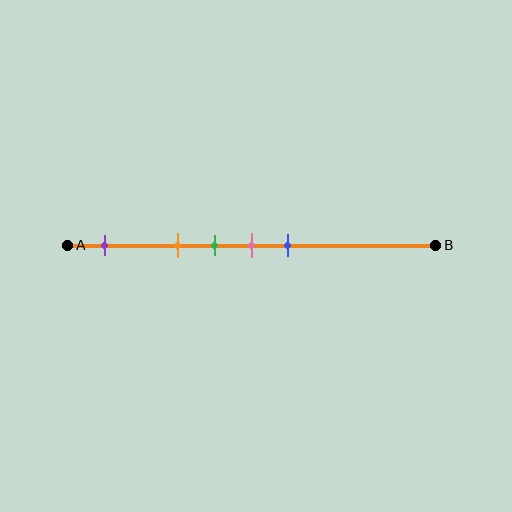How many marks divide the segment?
There are 5 marks dividing the segment.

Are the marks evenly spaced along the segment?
No, the marks are not evenly spaced.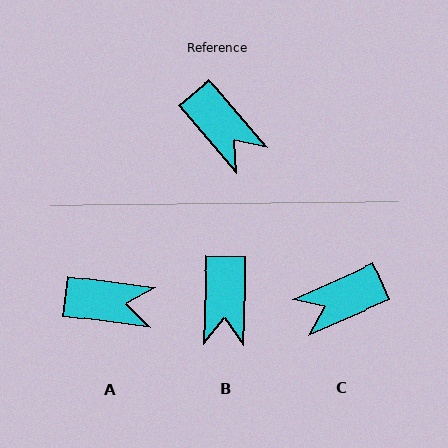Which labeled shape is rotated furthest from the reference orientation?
C, about 107 degrees away.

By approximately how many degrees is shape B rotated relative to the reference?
Approximately 43 degrees clockwise.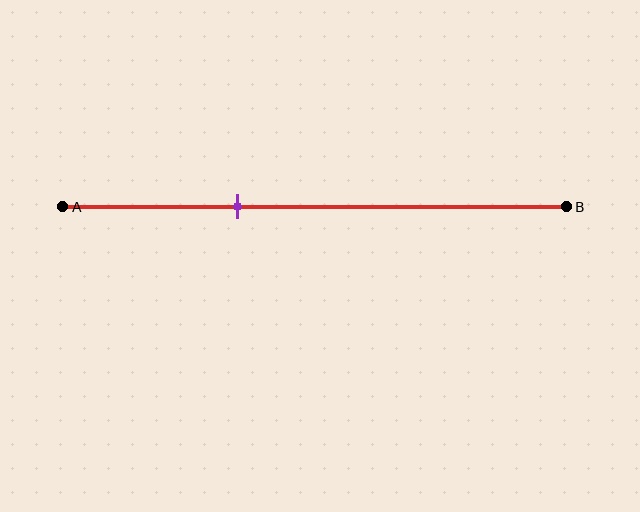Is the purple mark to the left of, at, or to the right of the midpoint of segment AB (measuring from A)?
The purple mark is to the left of the midpoint of segment AB.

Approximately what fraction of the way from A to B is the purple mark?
The purple mark is approximately 35% of the way from A to B.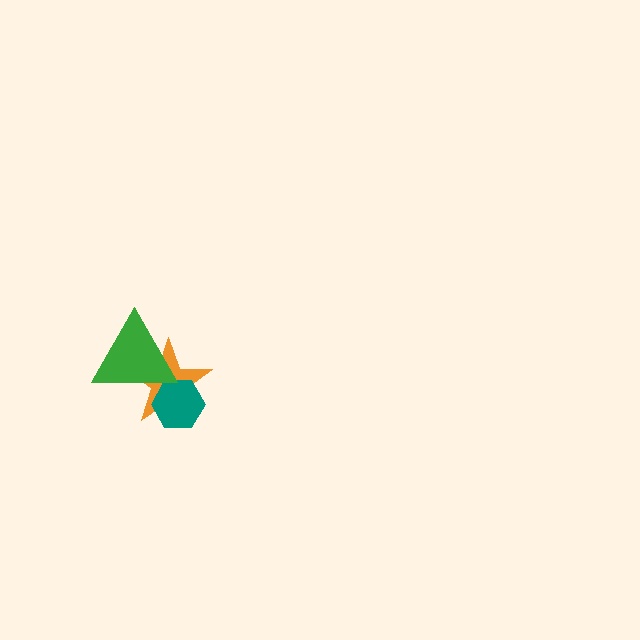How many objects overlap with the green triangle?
2 objects overlap with the green triangle.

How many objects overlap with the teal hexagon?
2 objects overlap with the teal hexagon.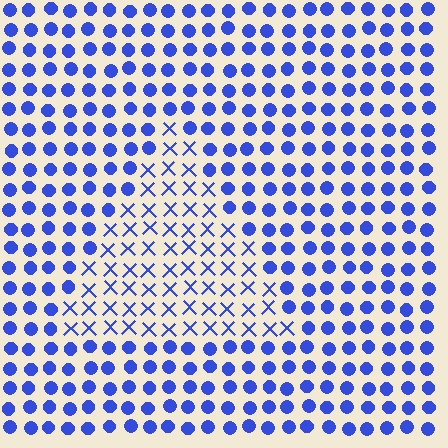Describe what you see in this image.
The image is filled with small blue elements arranged in a uniform grid. A triangle-shaped region contains X marks, while the surrounding area contains circles. The boundary is defined purely by the change in element shape.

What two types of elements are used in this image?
The image uses X marks inside the triangle region and circles outside it.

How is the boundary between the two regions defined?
The boundary is defined by a change in element shape: X marks inside vs. circles outside. All elements share the same color and spacing.